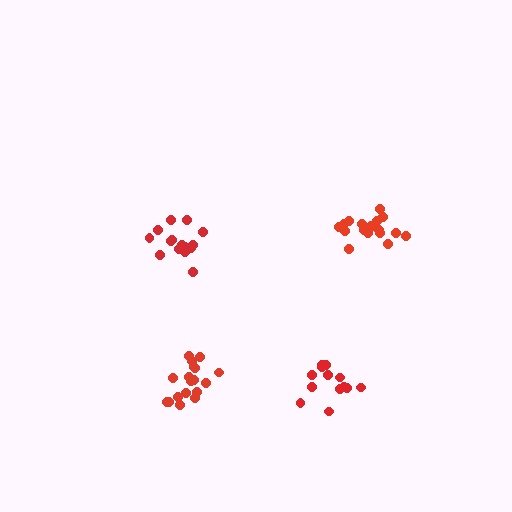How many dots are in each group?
Group 1: 18 dots, Group 2: 15 dots, Group 3: 18 dots, Group 4: 14 dots (65 total).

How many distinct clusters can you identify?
There are 4 distinct clusters.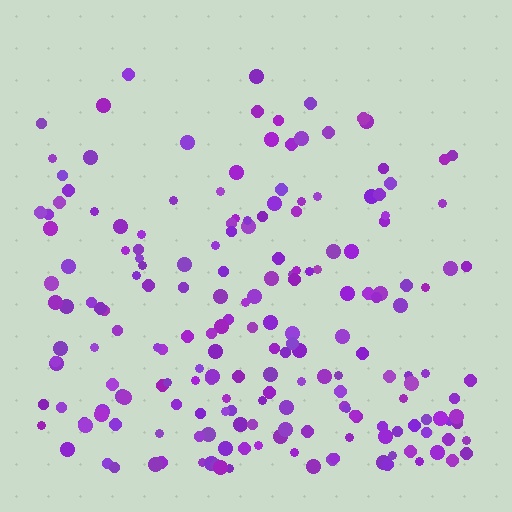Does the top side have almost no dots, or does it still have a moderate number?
Still a moderate number, just noticeably fewer than the bottom.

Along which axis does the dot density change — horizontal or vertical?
Vertical.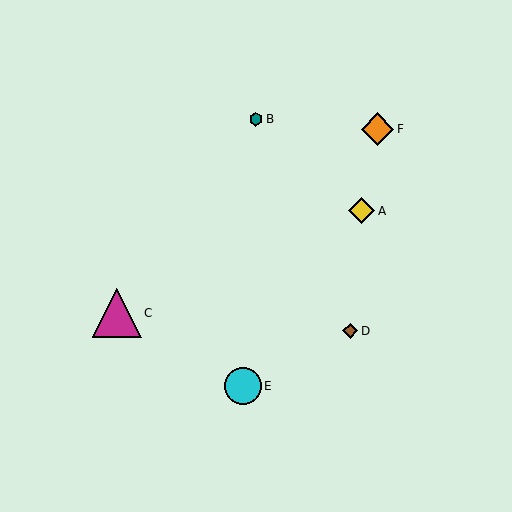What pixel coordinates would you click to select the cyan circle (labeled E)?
Click at (243, 386) to select the cyan circle E.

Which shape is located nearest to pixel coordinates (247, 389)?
The cyan circle (labeled E) at (243, 386) is nearest to that location.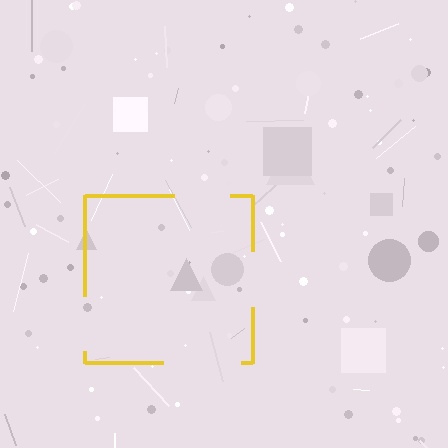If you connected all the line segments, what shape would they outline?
They would outline a square.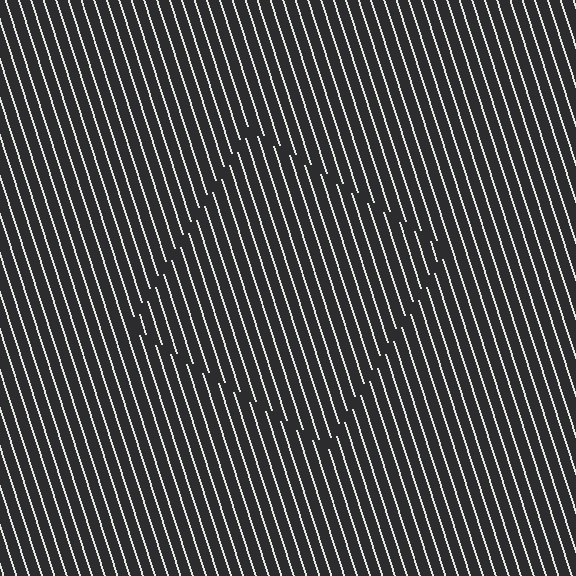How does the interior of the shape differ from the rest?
The interior of the shape contains the same grating, shifted by half a period — the contour is defined by the phase discontinuity where line-ends from the inner and outer gratings abut.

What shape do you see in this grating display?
An illusory square. The interior of the shape contains the same grating, shifted by half a period — the contour is defined by the phase discontinuity where line-ends from the inner and outer gratings abut.